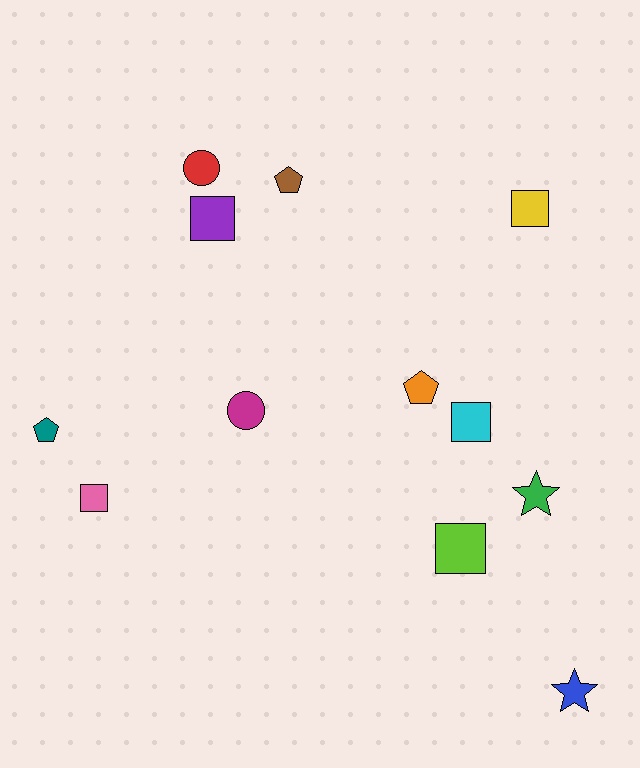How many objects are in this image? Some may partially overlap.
There are 12 objects.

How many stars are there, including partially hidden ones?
There are 2 stars.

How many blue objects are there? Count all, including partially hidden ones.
There is 1 blue object.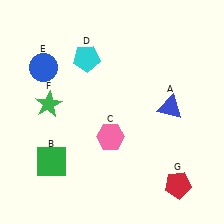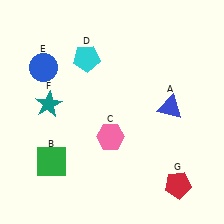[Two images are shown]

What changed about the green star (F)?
In Image 1, F is green. In Image 2, it changed to teal.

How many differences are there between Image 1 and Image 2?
There is 1 difference between the two images.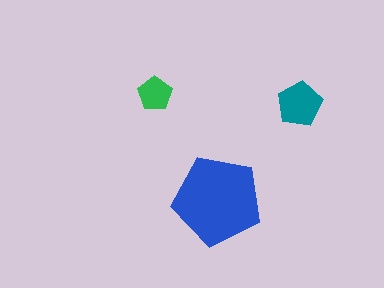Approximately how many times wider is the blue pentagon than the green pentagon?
About 2.5 times wider.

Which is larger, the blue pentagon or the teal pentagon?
The blue one.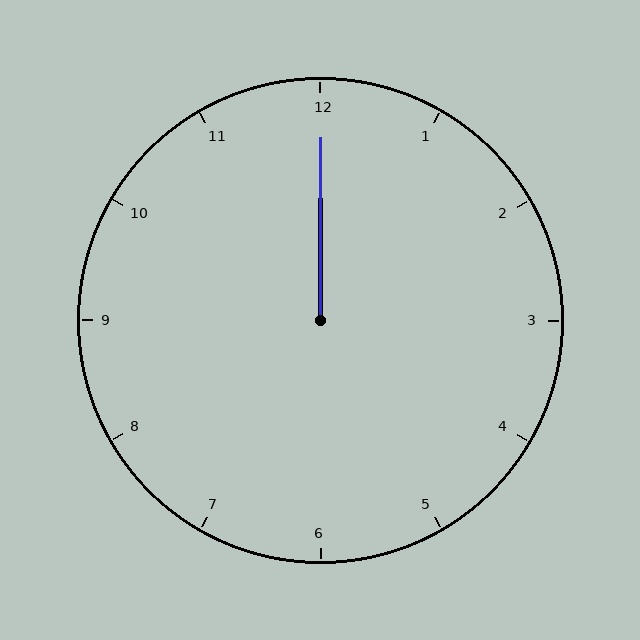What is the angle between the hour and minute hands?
Approximately 0 degrees.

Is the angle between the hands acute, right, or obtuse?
It is acute.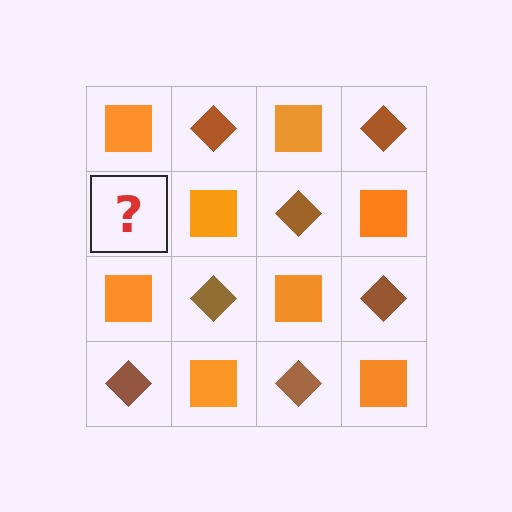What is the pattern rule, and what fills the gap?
The rule is that it alternates orange square and brown diamond in a checkerboard pattern. The gap should be filled with a brown diamond.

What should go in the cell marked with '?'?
The missing cell should contain a brown diamond.